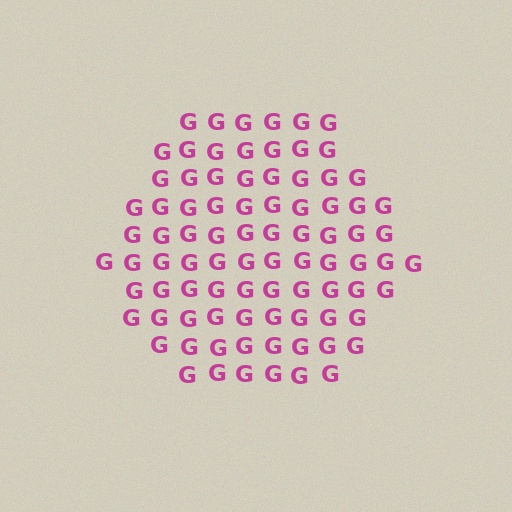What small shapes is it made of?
It is made of small letter G's.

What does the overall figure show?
The overall figure shows a hexagon.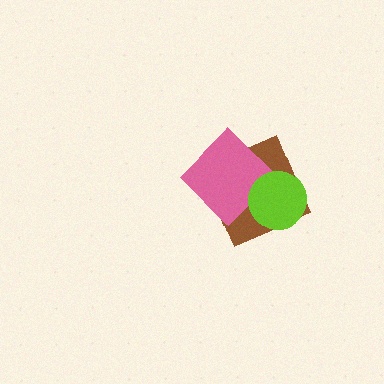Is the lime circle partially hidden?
No, no other shape covers it.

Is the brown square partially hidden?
Yes, it is partially covered by another shape.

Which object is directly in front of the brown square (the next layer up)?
The pink diamond is directly in front of the brown square.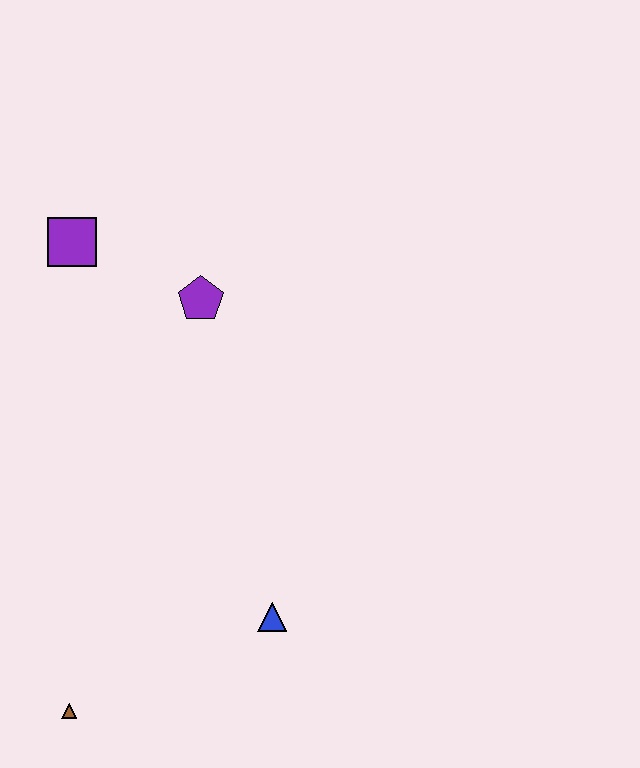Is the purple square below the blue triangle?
No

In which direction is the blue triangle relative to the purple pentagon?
The blue triangle is below the purple pentagon.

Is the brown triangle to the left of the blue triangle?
Yes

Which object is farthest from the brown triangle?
The purple square is farthest from the brown triangle.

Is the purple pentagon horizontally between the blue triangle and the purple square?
Yes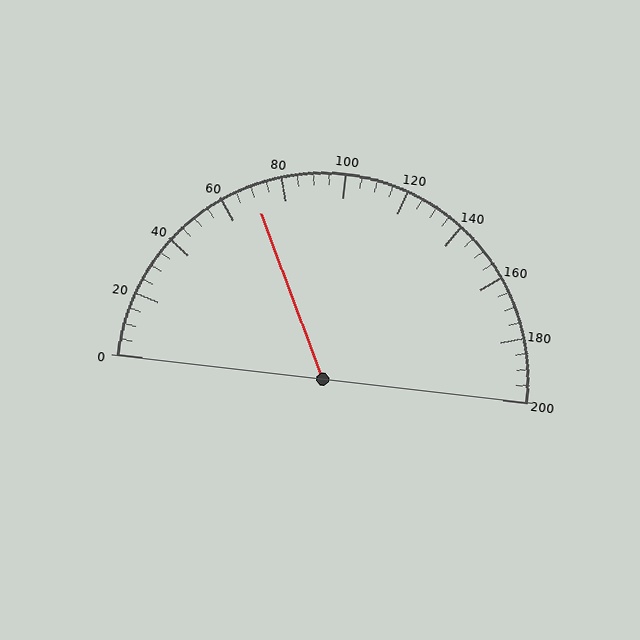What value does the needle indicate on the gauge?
The needle indicates approximately 70.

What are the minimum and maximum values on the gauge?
The gauge ranges from 0 to 200.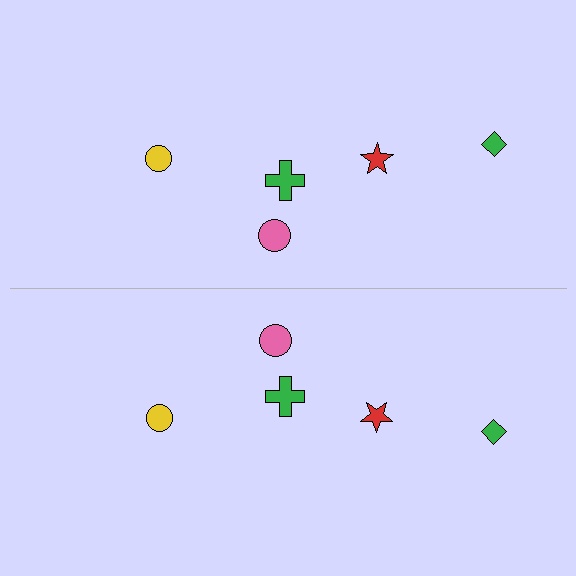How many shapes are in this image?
There are 10 shapes in this image.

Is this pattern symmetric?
Yes, this pattern has bilateral (reflection) symmetry.